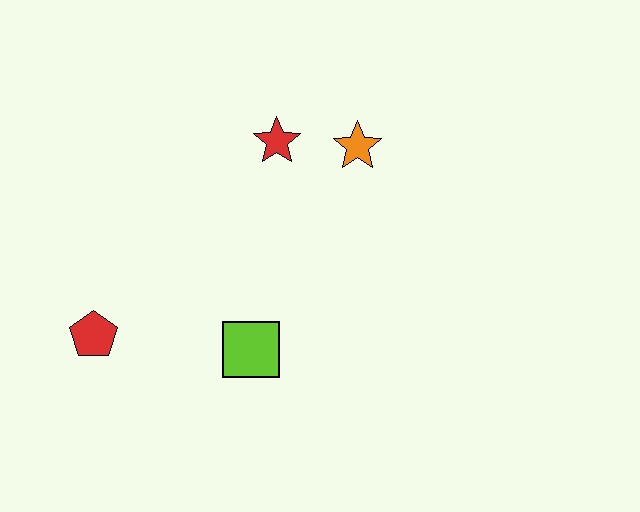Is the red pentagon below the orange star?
Yes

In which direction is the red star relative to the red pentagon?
The red star is above the red pentagon.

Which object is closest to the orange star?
The red star is closest to the orange star.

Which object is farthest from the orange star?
The red pentagon is farthest from the orange star.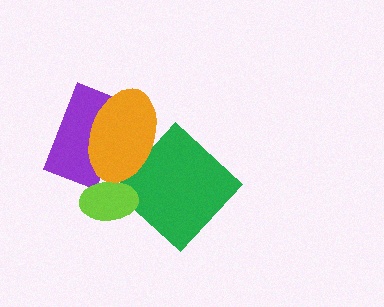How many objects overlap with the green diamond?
1 object overlaps with the green diamond.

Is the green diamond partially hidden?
Yes, it is partially covered by another shape.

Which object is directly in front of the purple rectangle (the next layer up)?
The lime ellipse is directly in front of the purple rectangle.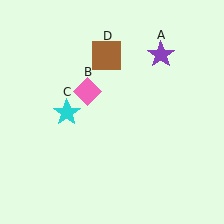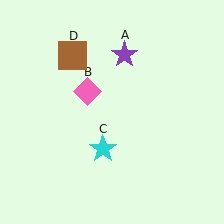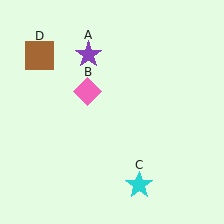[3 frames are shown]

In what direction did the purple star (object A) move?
The purple star (object A) moved left.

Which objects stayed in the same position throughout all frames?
Pink diamond (object B) remained stationary.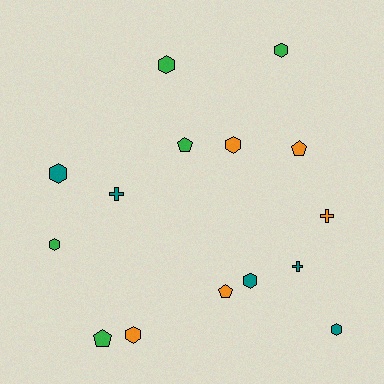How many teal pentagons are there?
There are no teal pentagons.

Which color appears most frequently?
Teal, with 5 objects.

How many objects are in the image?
There are 15 objects.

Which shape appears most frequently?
Hexagon, with 8 objects.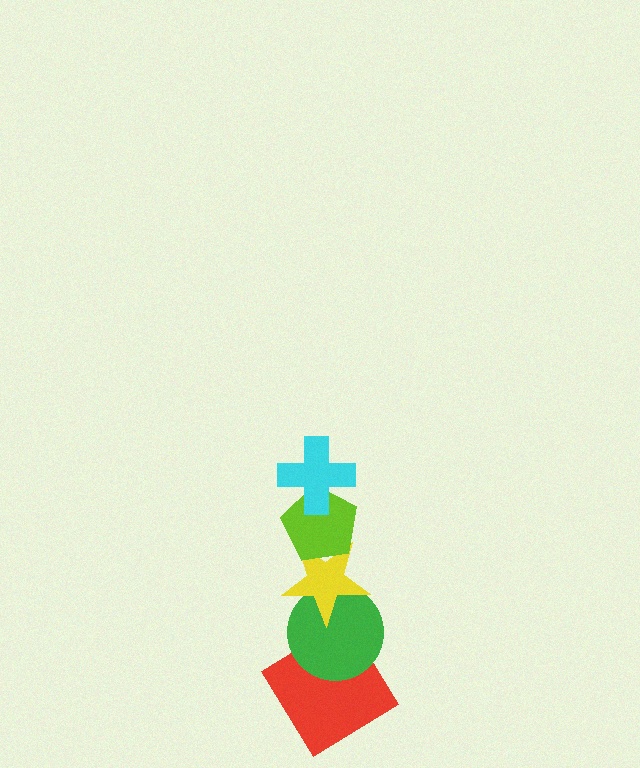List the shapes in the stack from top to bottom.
From top to bottom: the cyan cross, the lime pentagon, the yellow star, the green circle, the red diamond.